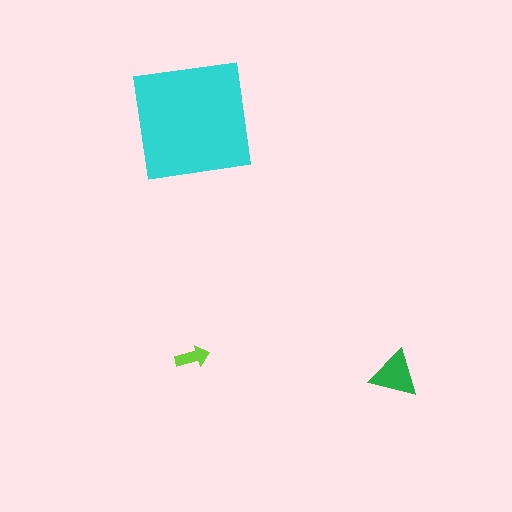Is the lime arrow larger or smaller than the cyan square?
Smaller.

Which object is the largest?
The cyan square.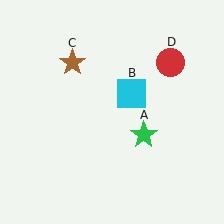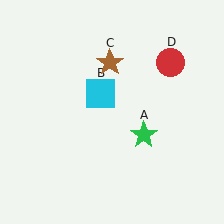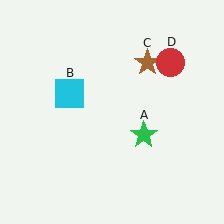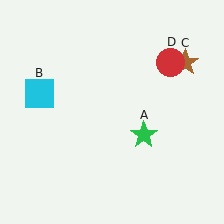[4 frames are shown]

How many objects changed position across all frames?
2 objects changed position: cyan square (object B), brown star (object C).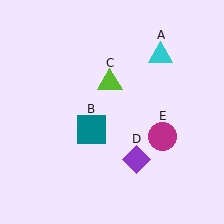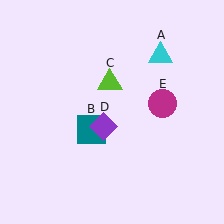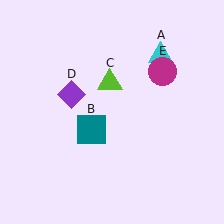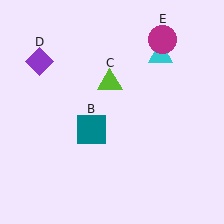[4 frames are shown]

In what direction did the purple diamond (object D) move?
The purple diamond (object D) moved up and to the left.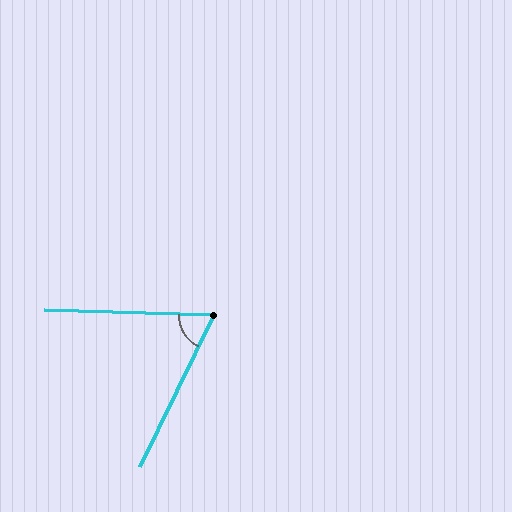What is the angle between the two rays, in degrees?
Approximately 66 degrees.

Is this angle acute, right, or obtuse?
It is acute.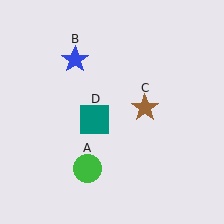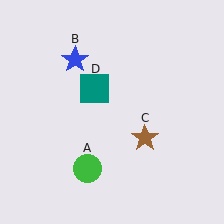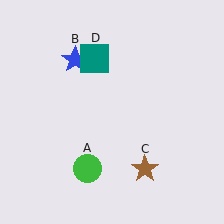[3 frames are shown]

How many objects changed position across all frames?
2 objects changed position: brown star (object C), teal square (object D).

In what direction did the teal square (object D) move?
The teal square (object D) moved up.